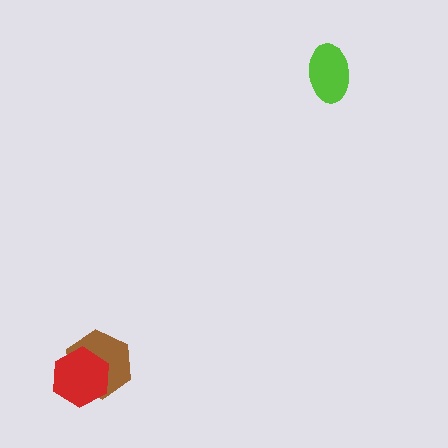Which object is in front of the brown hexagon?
The red hexagon is in front of the brown hexagon.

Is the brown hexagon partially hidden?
Yes, it is partially covered by another shape.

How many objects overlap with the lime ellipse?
0 objects overlap with the lime ellipse.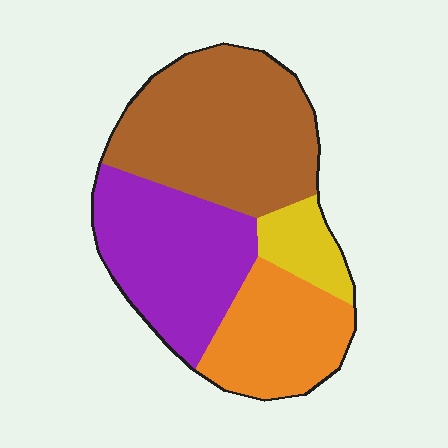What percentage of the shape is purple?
Purple covers roughly 30% of the shape.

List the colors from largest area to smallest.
From largest to smallest: brown, purple, orange, yellow.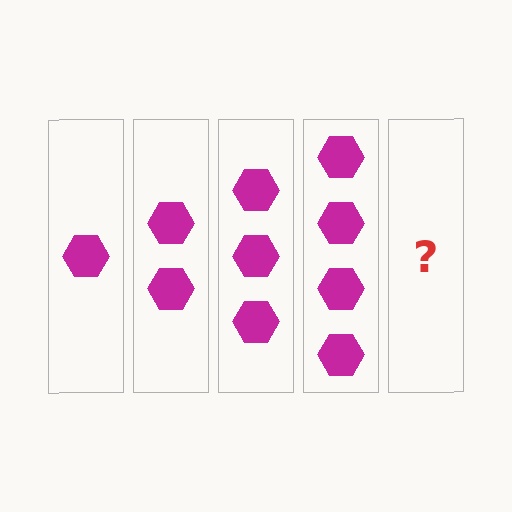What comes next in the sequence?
The next element should be 5 hexagons.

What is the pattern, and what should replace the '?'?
The pattern is that each step adds one more hexagon. The '?' should be 5 hexagons.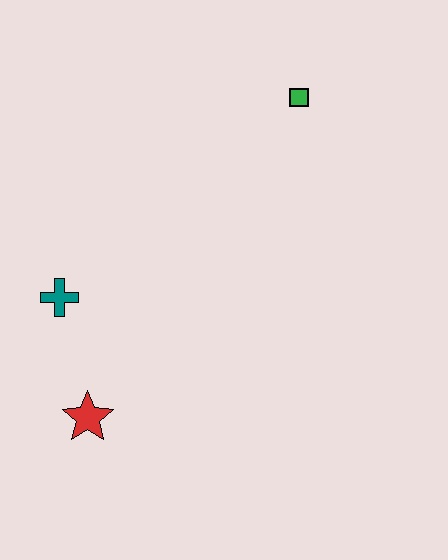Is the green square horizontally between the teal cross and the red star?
No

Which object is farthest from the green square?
The red star is farthest from the green square.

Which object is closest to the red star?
The teal cross is closest to the red star.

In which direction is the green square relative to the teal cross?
The green square is to the right of the teal cross.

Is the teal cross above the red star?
Yes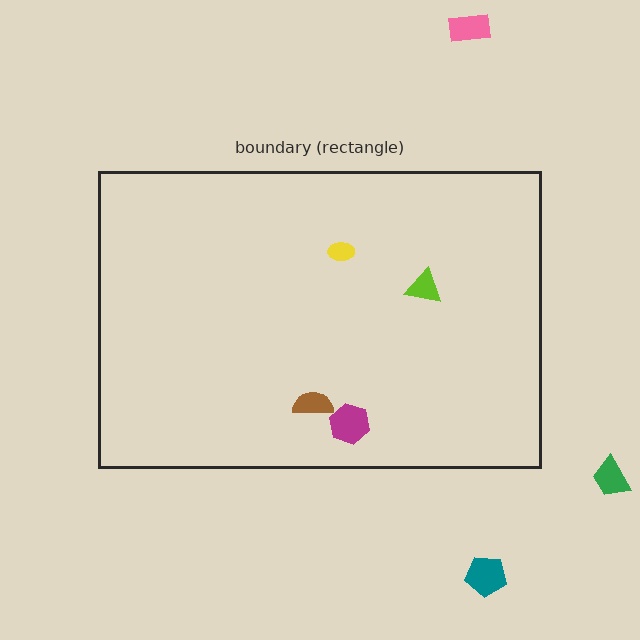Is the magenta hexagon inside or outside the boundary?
Inside.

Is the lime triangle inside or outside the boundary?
Inside.